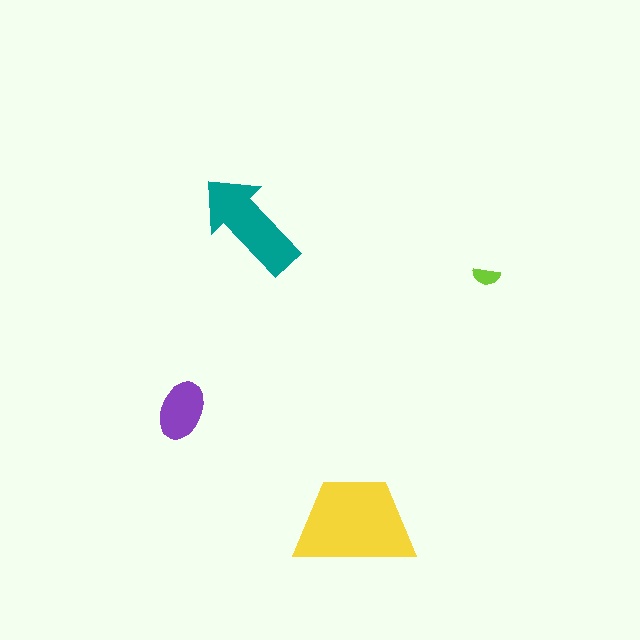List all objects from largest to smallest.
The yellow trapezoid, the teal arrow, the purple ellipse, the lime semicircle.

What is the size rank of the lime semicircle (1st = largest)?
4th.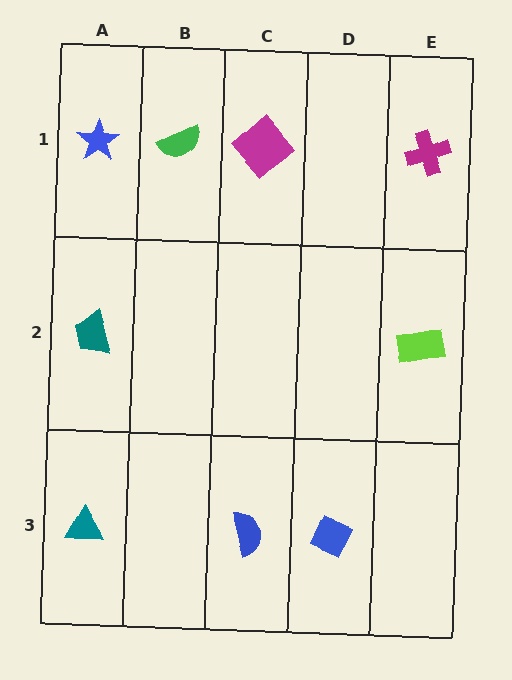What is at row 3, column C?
A blue semicircle.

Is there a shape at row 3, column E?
No, that cell is empty.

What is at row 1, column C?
A magenta diamond.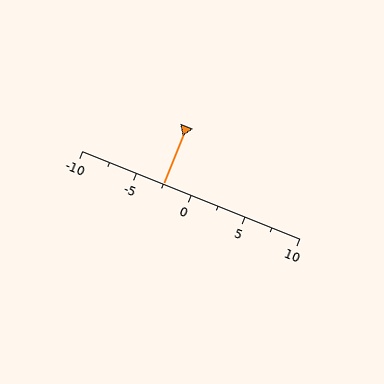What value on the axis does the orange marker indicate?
The marker indicates approximately -2.5.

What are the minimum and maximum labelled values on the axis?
The axis runs from -10 to 10.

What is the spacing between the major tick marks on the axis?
The major ticks are spaced 5 apart.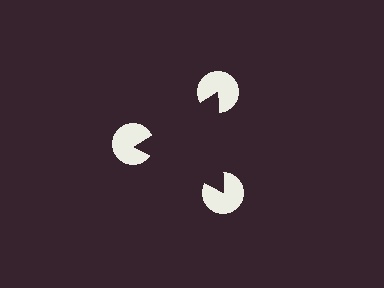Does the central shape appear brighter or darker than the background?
It typically appears slightly darker than the background, even though no actual brightness change is drawn.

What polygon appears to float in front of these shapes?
An illusory triangle — its edges are inferred from the aligned wedge cuts in the pac-man discs, not physically drawn.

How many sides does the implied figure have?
3 sides.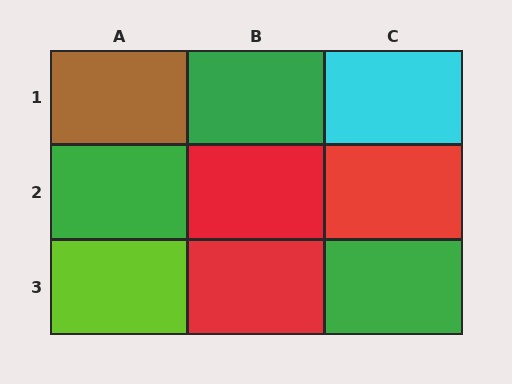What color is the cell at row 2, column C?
Red.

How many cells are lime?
1 cell is lime.